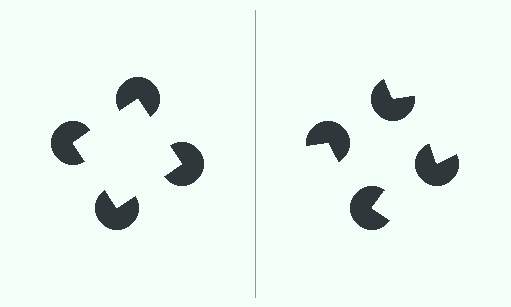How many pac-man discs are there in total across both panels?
8 — 4 on each side.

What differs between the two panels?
The pac-man discs are positioned identically on both sides; only the wedge orientations differ. On the left they align to a square; on the right they are misaligned.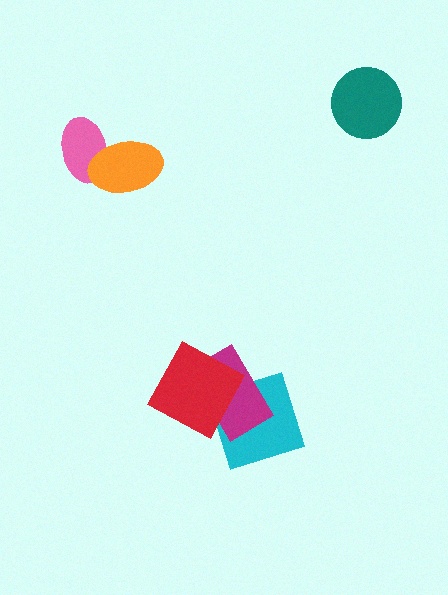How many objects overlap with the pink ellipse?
1 object overlaps with the pink ellipse.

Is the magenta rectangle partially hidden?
Yes, it is partially covered by another shape.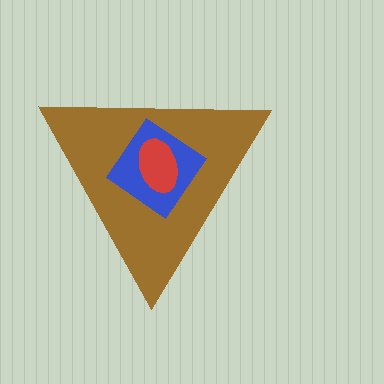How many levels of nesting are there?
3.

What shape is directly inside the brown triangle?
The blue diamond.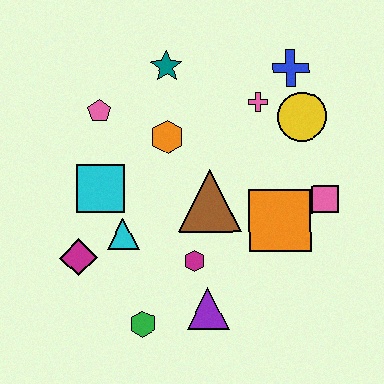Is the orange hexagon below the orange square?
No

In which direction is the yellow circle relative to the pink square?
The yellow circle is above the pink square.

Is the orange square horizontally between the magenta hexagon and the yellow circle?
Yes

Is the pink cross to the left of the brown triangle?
No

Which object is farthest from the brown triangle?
The blue cross is farthest from the brown triangle.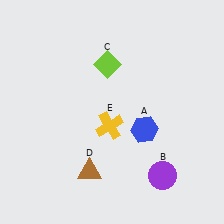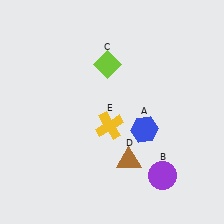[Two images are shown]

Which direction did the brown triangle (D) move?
The brown triangle (D) moved right.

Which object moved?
The brown triangle (D) moved right.